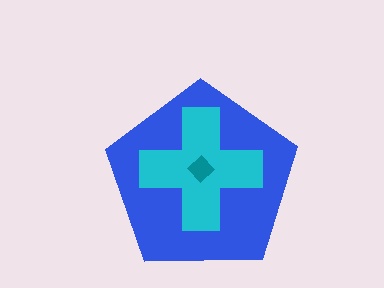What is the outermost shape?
The blue pentagon.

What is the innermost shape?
The teal diamond.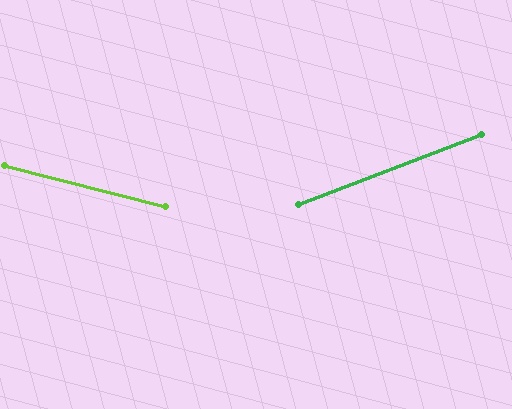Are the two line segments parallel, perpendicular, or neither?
Neither parallel nor perpendicular — they differ by about 35°.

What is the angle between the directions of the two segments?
Approximately 35 degrees.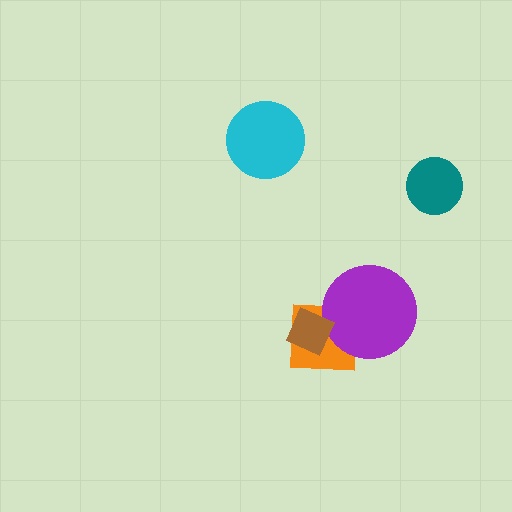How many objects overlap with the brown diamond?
2 objects overlap with the brown diamond.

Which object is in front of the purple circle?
The brown diamond is in front of the purple circle.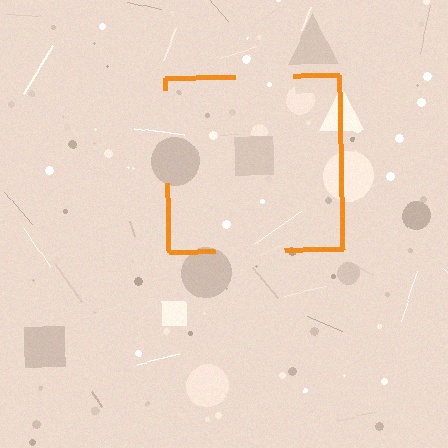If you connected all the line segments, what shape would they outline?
They would outline a square.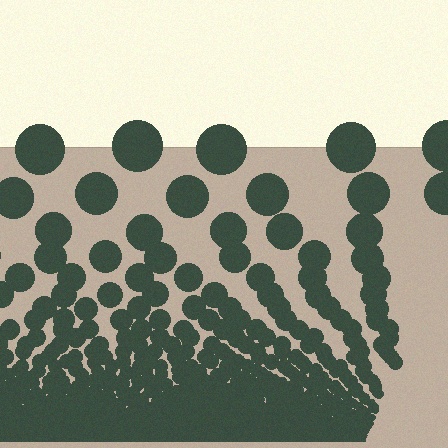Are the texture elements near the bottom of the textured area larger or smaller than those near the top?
Smaller. The gradient is inverted — elements near the bottom are smaller and denser.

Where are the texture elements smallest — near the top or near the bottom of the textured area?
Near the bottom.